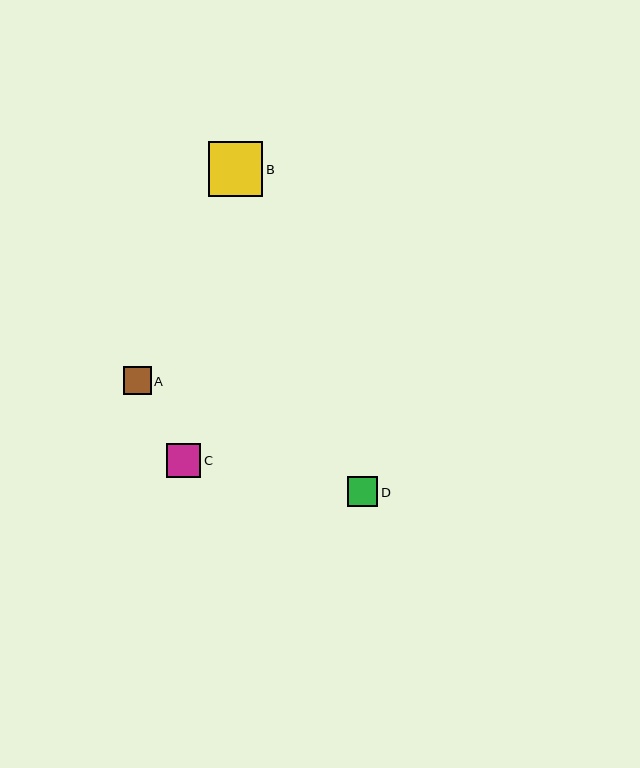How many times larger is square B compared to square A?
Square B is approximately 2.0 times the size of square A.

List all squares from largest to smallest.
From largest to smallest: B, C, D, A.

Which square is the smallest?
Square A is the smallest with a size of approximately 27 pixels.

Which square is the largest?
Square B is the largest with a size of approximately 55 pixels.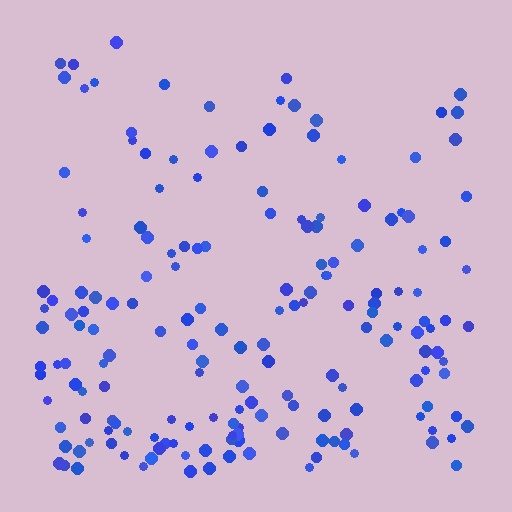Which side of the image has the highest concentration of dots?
The bottom.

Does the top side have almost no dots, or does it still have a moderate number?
Still a moderate number, just noticeably fewer than the bottom.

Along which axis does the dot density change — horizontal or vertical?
Vertical.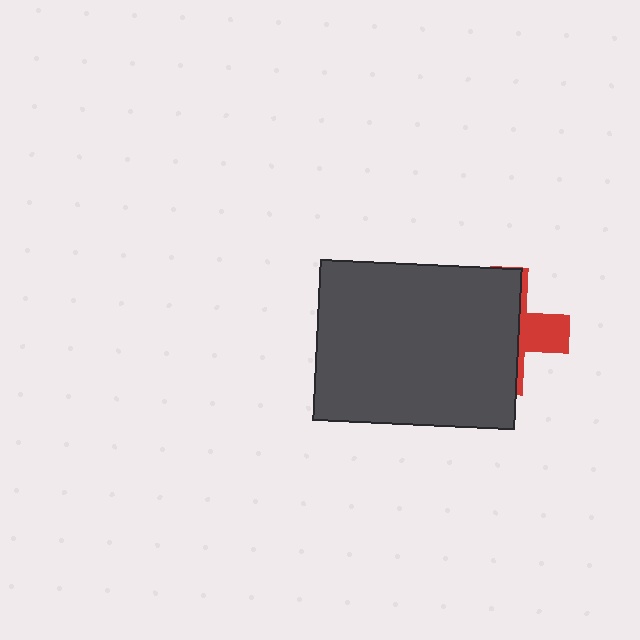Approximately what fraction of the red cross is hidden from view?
Roughly 69% of the red cross is hidden behind the dark gray rectangle.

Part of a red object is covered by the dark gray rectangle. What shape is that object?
It is a cross.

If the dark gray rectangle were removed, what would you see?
You would see the complete red cross.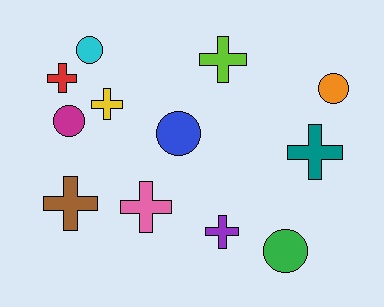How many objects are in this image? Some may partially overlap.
There are 12 objects.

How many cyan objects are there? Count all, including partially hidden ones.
There is 1 cyan object.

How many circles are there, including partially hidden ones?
There are 5 circles.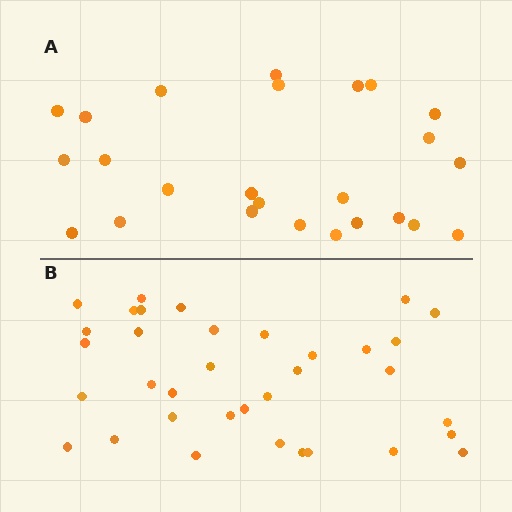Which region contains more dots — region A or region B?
Region B (the bottom region) has more dots.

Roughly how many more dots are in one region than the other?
Region B has roughly 10 or so more dots than region A.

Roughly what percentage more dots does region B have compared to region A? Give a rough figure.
About 40% more.